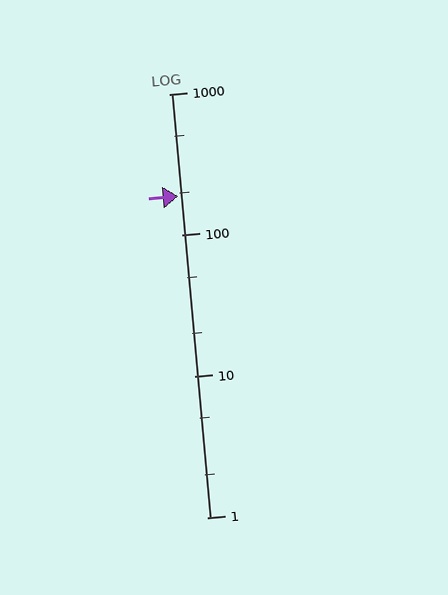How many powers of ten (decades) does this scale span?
The scale spans 3 decades, from 1 to 1000.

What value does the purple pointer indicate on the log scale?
The pointer indicates approximately 190.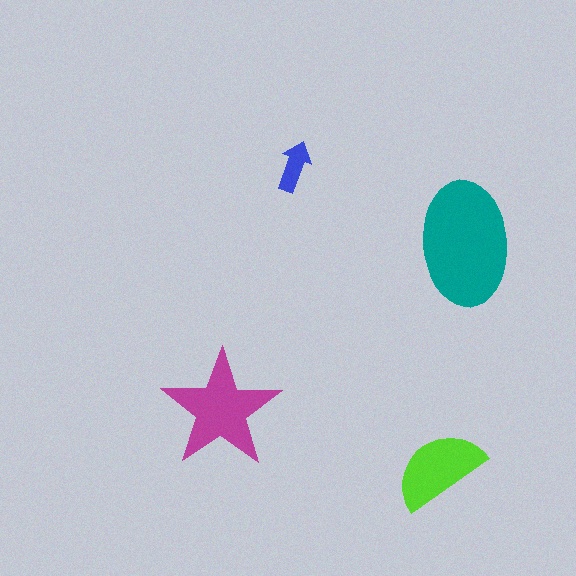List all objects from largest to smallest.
The teal ellipse, the magenta star, the lime semicircle, the blue arrow.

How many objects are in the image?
There are 4 objects in the image.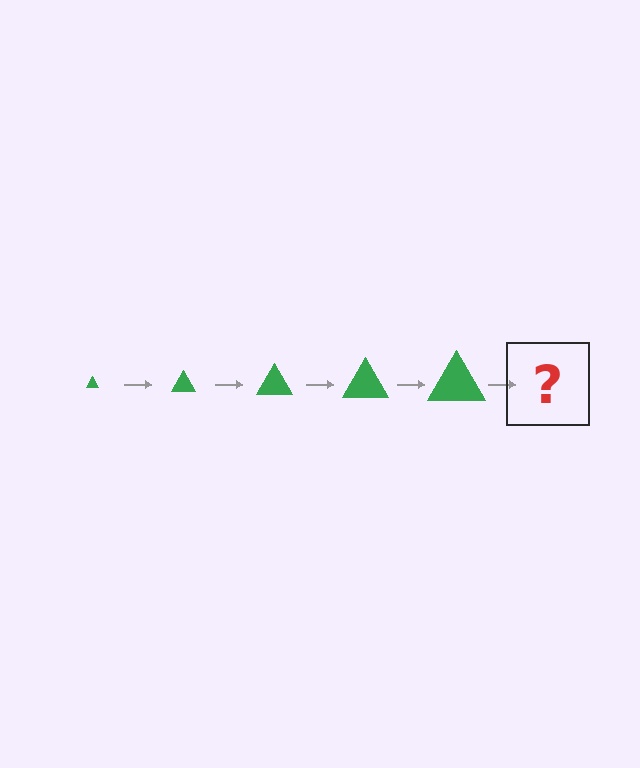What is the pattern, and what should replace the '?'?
The pattern is that the triangle gets progressively larger each step. The '?' should be a green triangle, larger than the previous one.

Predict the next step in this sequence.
The next step is a green triangle, larger than the previous one.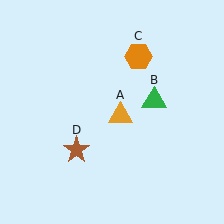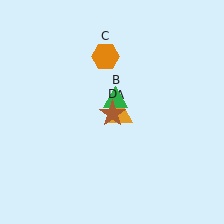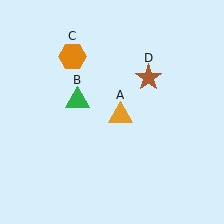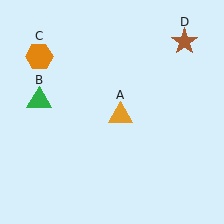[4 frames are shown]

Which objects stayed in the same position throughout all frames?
Orange triangle (object A) remained stationary.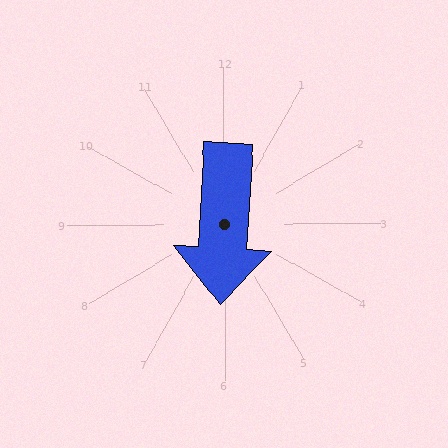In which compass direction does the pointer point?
South.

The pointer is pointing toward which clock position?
Roughly 6 o'clock.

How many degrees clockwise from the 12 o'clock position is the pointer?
Approximately 183 degrees.